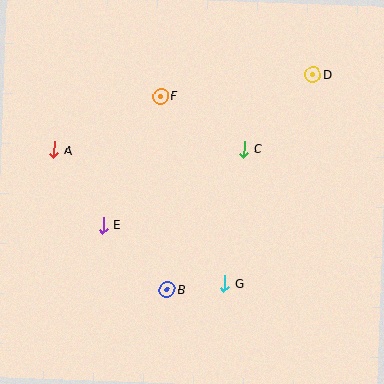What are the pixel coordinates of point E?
Point E is at (103, 225).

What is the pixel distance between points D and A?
The distance between D and A is 270 pixels.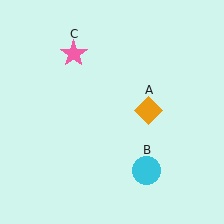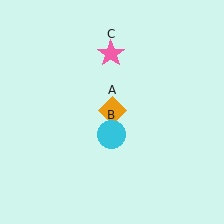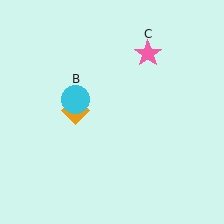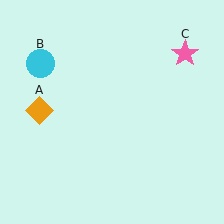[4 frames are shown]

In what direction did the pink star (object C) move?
The pink star (object C) moved right.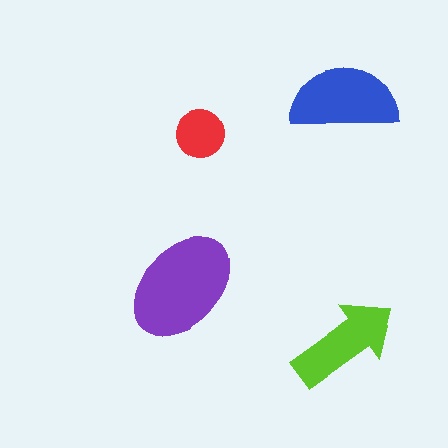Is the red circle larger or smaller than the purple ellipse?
Smaller.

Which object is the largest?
The purple ellipse.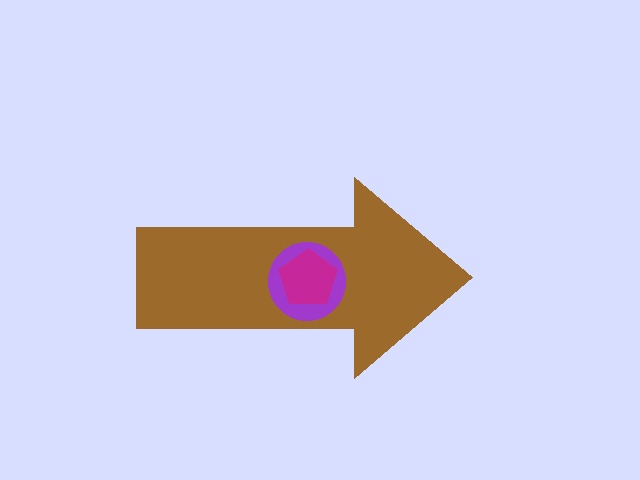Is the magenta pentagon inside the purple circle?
Yes.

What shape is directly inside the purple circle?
The magenta pentagon.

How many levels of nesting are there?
3.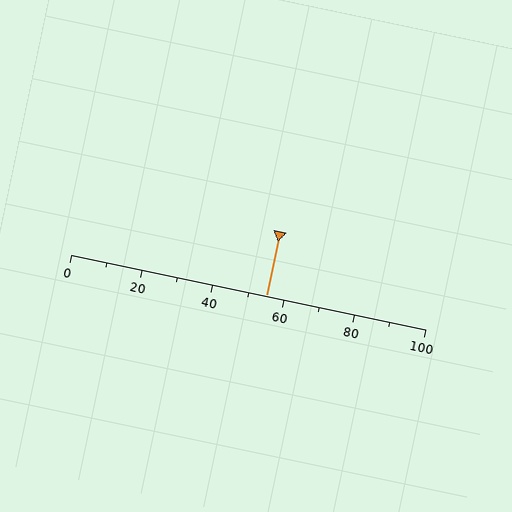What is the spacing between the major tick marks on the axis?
The major ticks are spaced 20 apart.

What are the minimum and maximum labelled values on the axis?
The axis runs from 0 to 100.